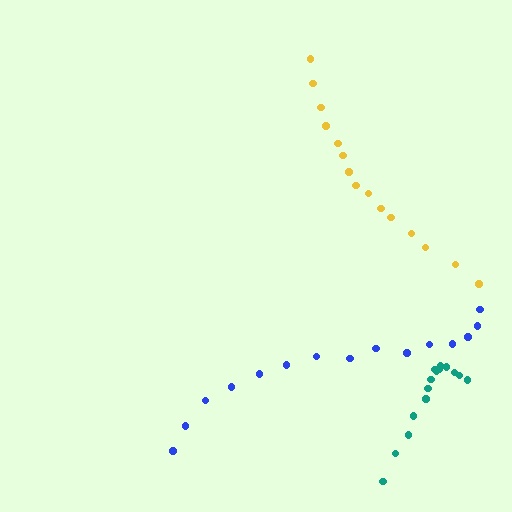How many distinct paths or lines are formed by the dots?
There are 3 distinct paths.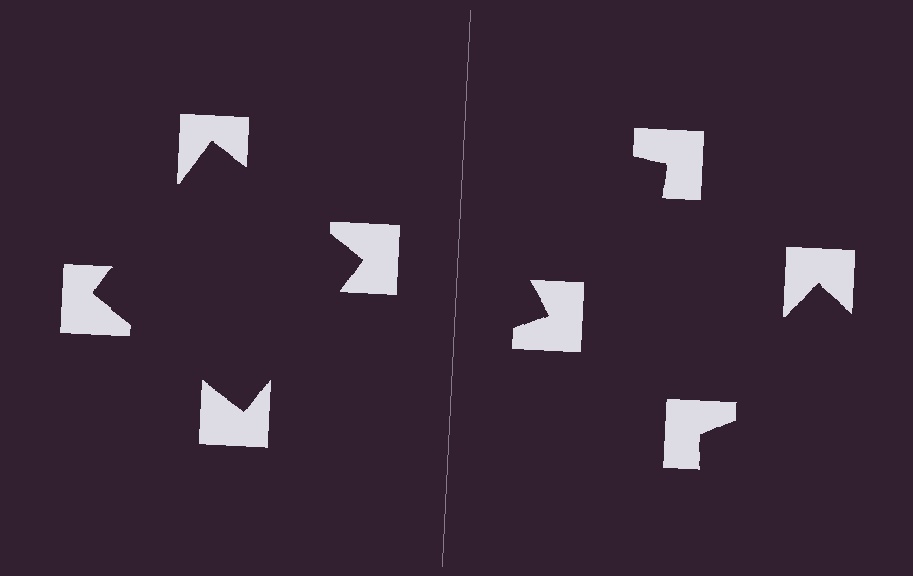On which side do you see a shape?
An illusory square appears on the left side. On the right side the wedge cuts are rotated, so no coherent shape forms.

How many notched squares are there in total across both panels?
8 — 4 on each side.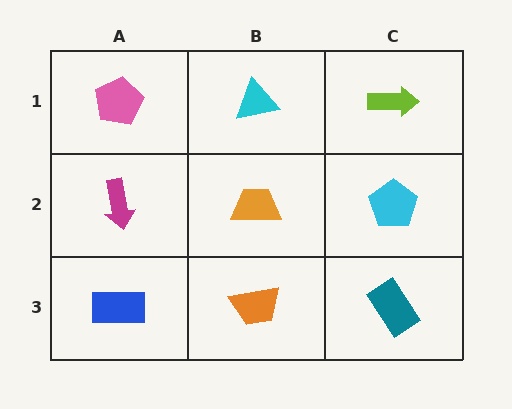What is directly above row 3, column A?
A magenta arrow.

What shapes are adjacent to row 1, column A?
A magenta arrow (row 2, column A), a cyan triangle (row 1, column B).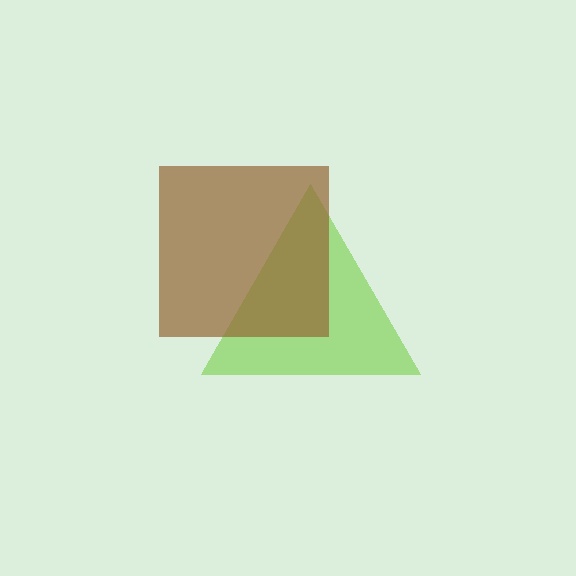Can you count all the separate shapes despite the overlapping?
Yes, there are 2 separate shapes.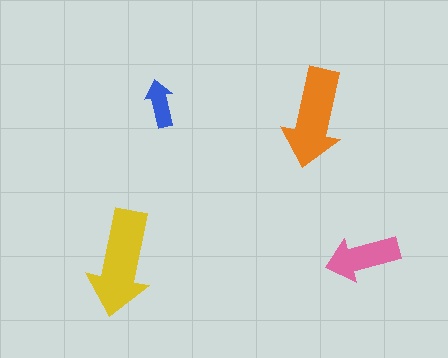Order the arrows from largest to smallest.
the yellow one, the orange one, the pink one, the blue one.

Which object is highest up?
The blue arrow is topmost.